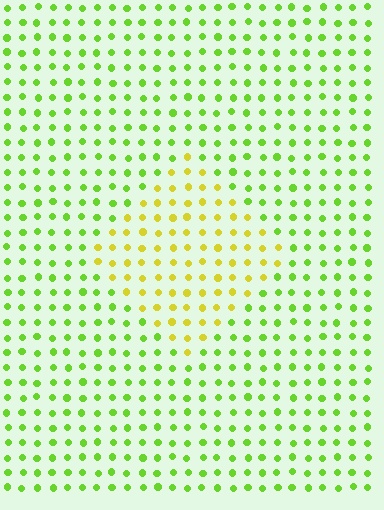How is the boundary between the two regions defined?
The boundary is defined purely by a slight shift in hue (about 40 degrees). Spacing, size, and orientation are identical on both sides.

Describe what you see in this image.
The image is filled with small lime elements in a uniform arrangement. A diamond-shaped region is visible where the elements are tinted to a slightly different hue, forming a subtle color boundary.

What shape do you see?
I see a diamond.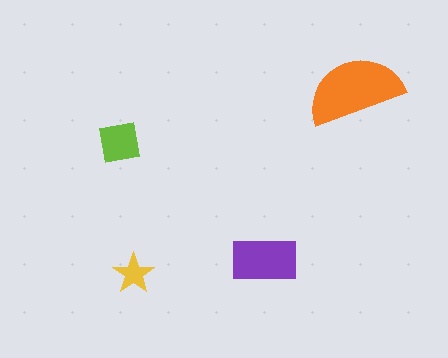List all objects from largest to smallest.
The orange semicircle, the purple rectangle, the lime square, the yellow star.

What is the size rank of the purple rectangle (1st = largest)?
2nd.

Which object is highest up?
The orange semicircle is topmost.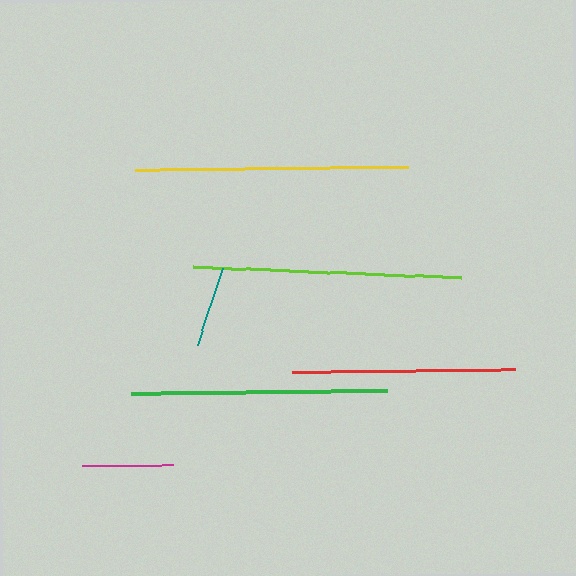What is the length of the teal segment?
The teal segment is approximately 80 pixels long.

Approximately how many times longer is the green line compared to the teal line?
The green line is approximately 3.2 times the length of the teal line.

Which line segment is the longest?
The yellow line is the longest at approximately 272 pixels.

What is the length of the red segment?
The red segment is approximately 223 pixels long.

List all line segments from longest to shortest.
From longest to shortest: yellow, lime, green, red, magenta, teal.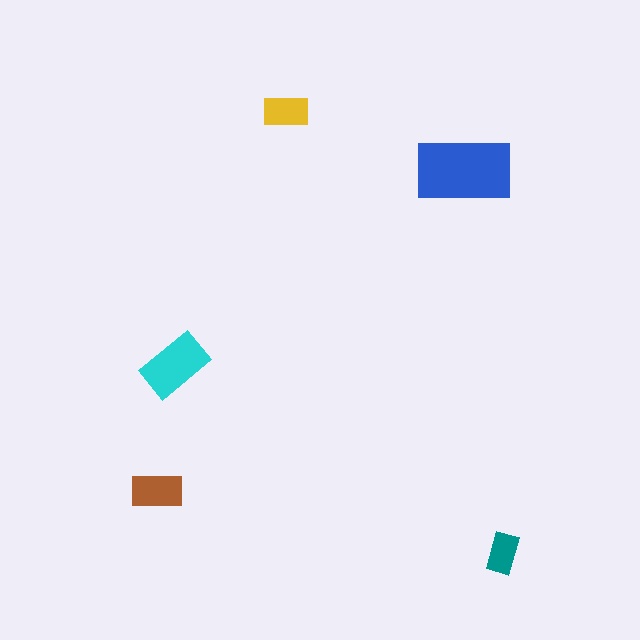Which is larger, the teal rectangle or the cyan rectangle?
The cyan one.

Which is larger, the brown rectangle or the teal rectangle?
The brown one.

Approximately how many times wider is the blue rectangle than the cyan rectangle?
About 1.5 times wider.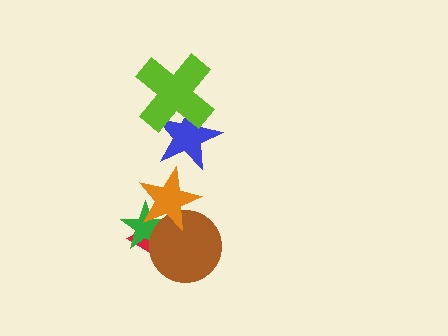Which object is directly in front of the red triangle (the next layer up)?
The green star is directly in front of the red triangle.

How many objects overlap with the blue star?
1 object overlaps with the blue star.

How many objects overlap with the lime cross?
1 object overlaps with the lime cross.